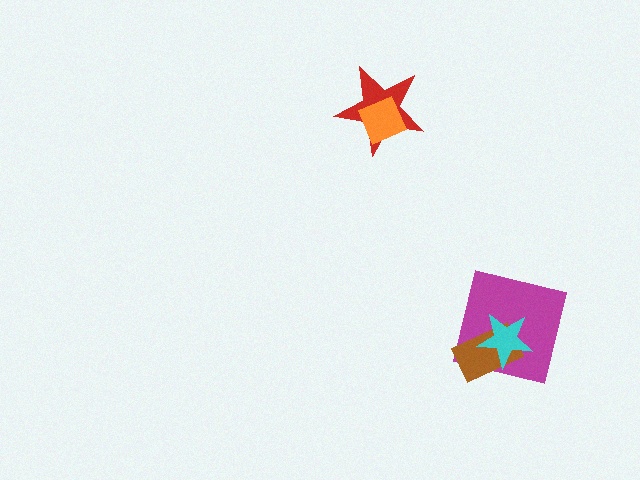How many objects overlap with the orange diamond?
1 object overlaps with the orange diamond.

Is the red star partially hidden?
Yes, it is partially covered by another shape.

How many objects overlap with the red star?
1 object overlaps with the red star.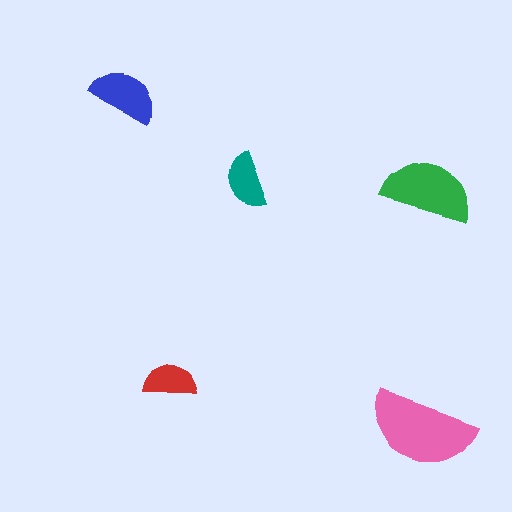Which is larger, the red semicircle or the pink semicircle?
The pink one.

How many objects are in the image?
There are 5 objects in the image.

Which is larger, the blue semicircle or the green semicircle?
The green one.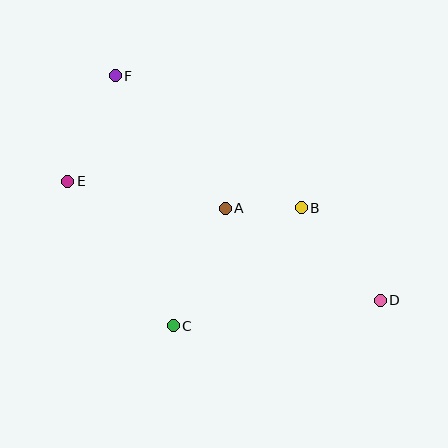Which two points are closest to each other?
Points A and B are closest to each other.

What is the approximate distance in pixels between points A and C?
The distance between A and C is approximately 128 pixels.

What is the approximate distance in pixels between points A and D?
The distance between A and D is approximately 180 pixels.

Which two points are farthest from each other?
Points D and F are farthest from each other.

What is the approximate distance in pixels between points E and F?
The distance between E and F is approximately 116 pixels.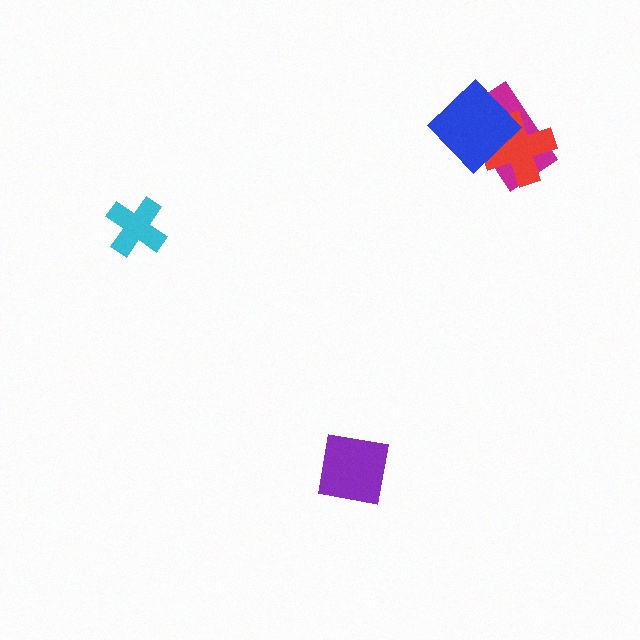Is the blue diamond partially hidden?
No, no other shape covers it.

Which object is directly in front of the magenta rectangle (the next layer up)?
The red cross is directly in front of the magenta rectangle.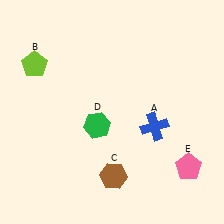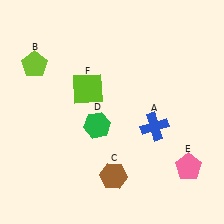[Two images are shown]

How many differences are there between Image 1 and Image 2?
There is 1 difference between the two images.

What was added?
A lime square (F) was added in Image 2.